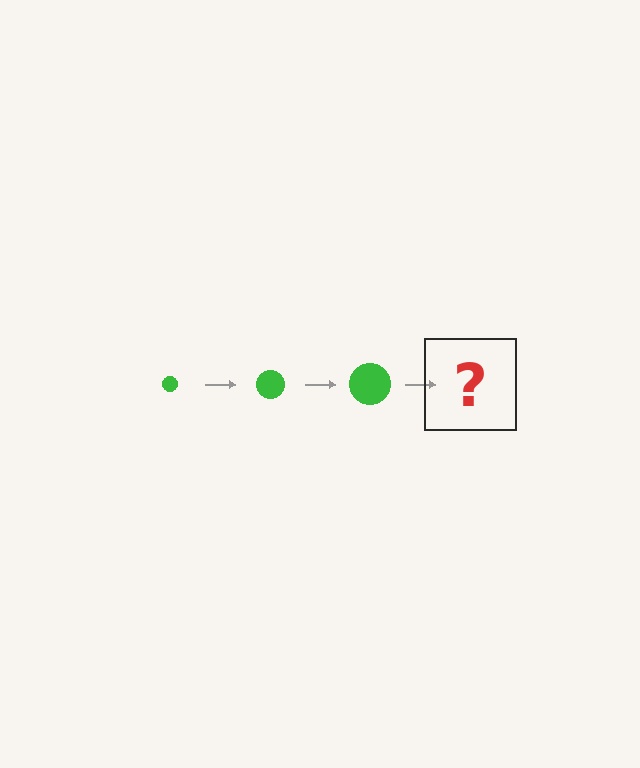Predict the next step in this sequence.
The next step is a green circle, larger than the previous one.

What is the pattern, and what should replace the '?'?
The pattern is that the circle gets progressively larger each step. The '?' should be a green circle, larger than the previous one.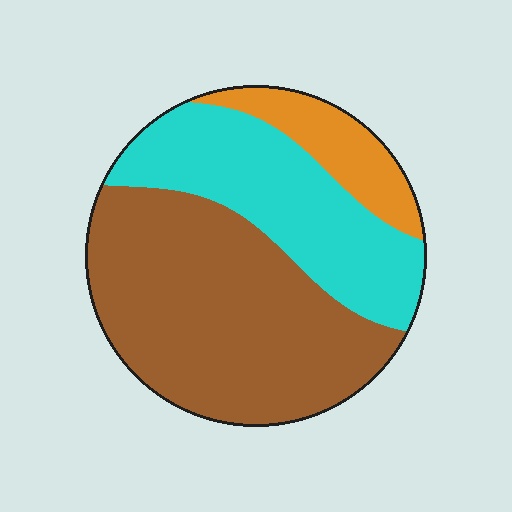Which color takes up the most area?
Brown, at roughly 55%.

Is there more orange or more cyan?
Cyan.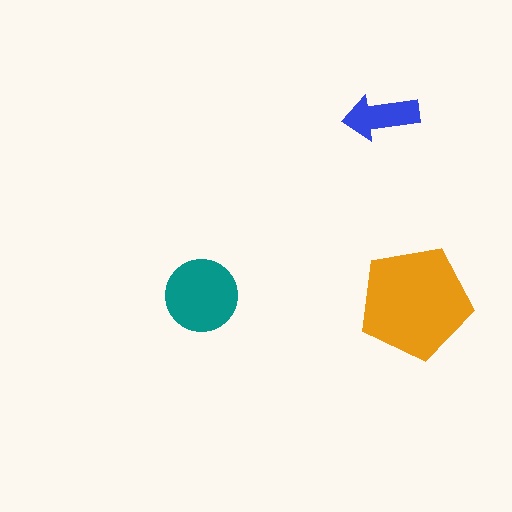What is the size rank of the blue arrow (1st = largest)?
3rd.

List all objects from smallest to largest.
The blue arrow, the teal circle, the orange pentagon.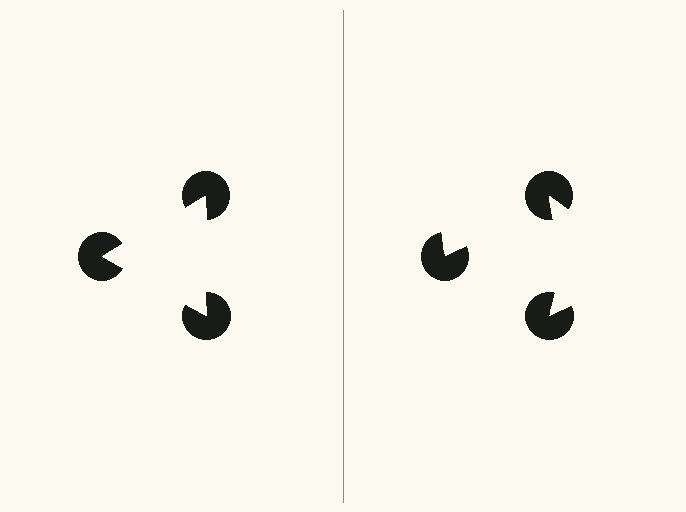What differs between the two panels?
The pac-man discs are positioned identically on both sides; only the wedge orientations differ. On the left they align to a triangle; on the right they are misaligned.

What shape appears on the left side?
An illusory triangle.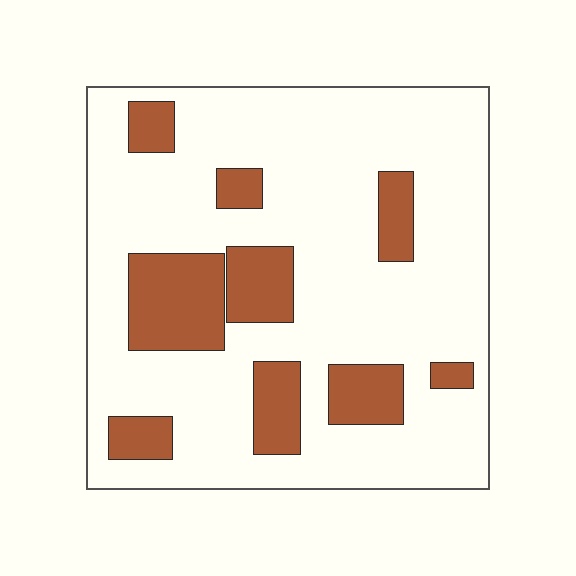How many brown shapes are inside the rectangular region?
9.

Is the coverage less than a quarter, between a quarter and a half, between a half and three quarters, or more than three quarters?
Less than a quarter.